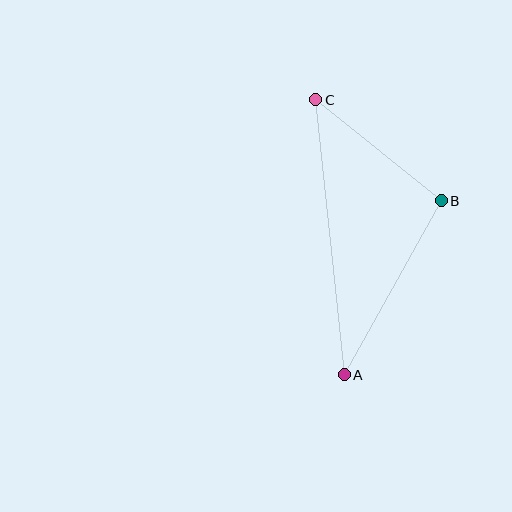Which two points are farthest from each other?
Points A and C are farthest from each other.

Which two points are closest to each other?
Points B and C are closest to each other.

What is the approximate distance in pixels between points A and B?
The distance between A and B is approximately 200 pixels.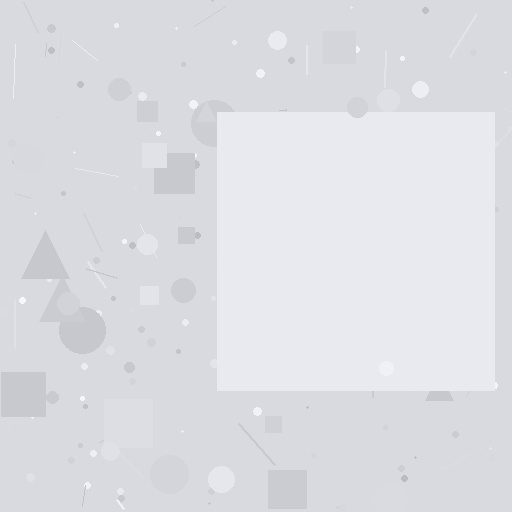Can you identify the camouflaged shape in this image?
The camouflaged shape is a square.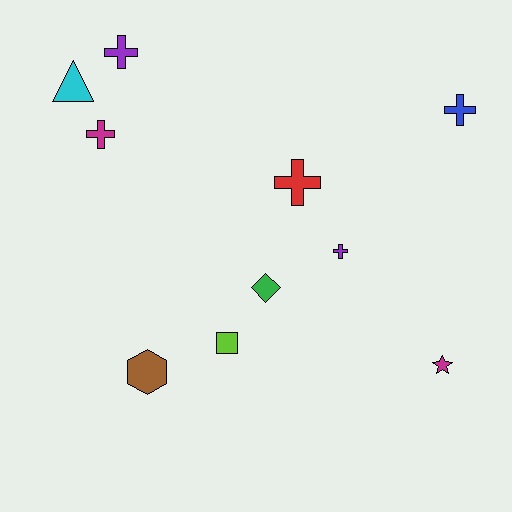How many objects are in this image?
There are 10 objects.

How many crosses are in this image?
There are 5 crosses.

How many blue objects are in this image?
There is 1 blue object.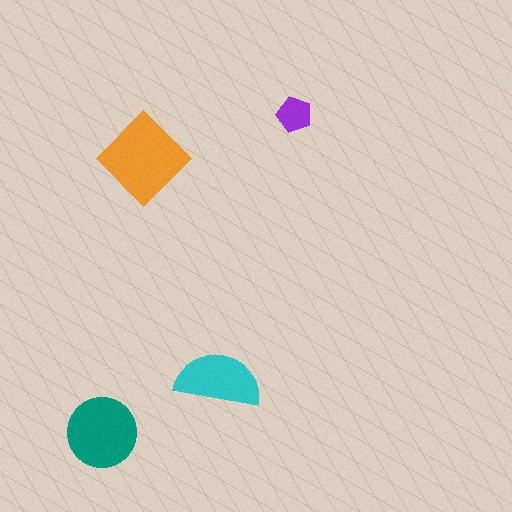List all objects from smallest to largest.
The purple pentagon, the cyan semicircle, the teal circle, the orange diamond.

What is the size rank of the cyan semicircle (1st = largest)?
3rd.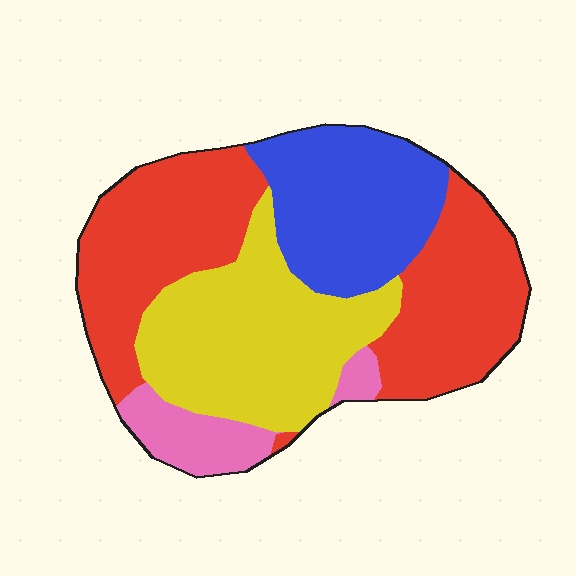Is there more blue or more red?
Red.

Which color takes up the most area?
Red, at roughly 40%.